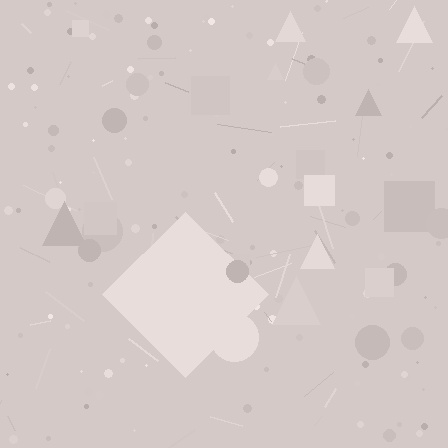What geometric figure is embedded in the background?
A diamond is embedded in the background.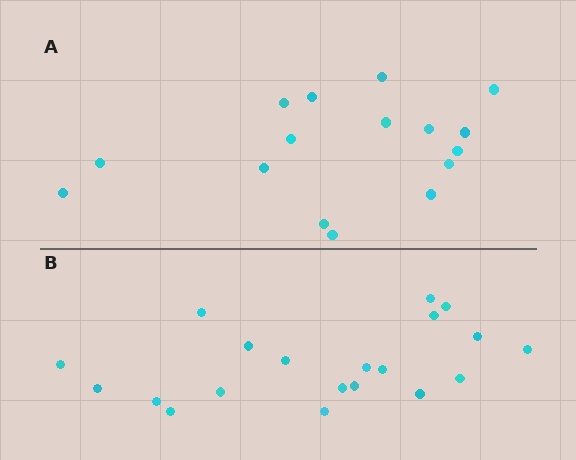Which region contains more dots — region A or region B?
Region B (the bottom region) has more dots.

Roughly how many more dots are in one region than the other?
Region B has about 4 more dots than region A.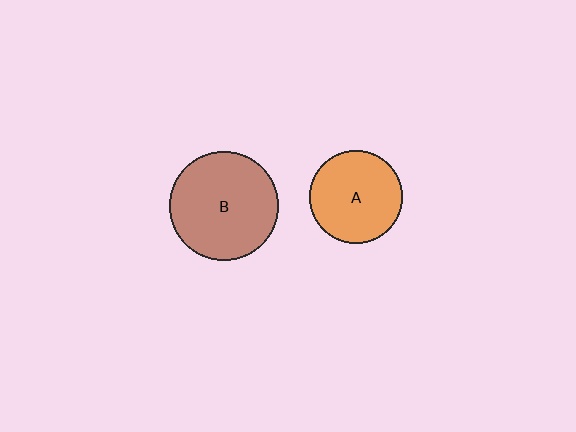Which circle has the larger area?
Circle B (brown).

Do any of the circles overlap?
No, none of the circles overlap.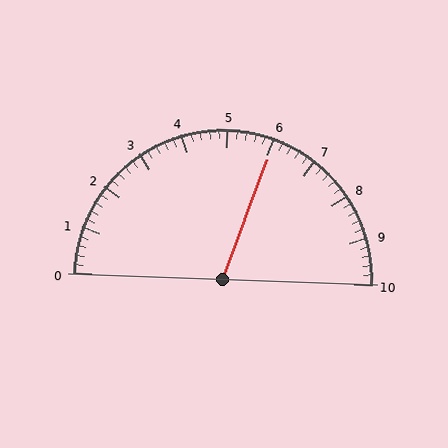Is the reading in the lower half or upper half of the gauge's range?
The reading is in the upper half of the range (0 to 10).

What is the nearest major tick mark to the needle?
The nearest major tick mark is 6.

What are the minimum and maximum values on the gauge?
The gauge ranges from 0 to 10.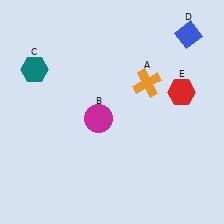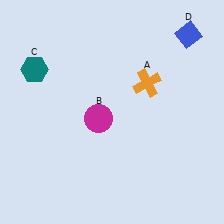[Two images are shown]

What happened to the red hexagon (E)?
The red hexagon (E) was removed in Image 2. It was in the top-right area of Image 1.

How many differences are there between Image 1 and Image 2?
There is 1 difference between the two images.